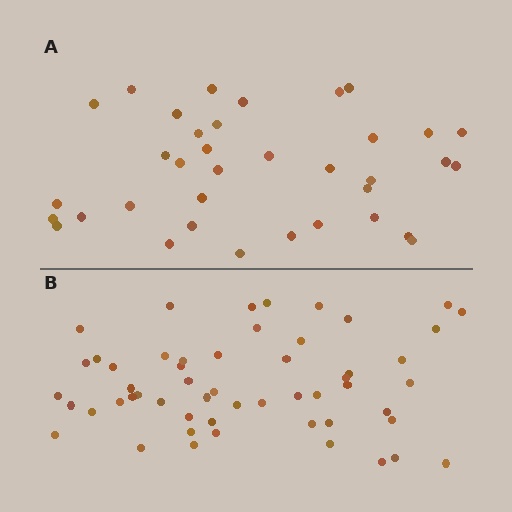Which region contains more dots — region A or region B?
Region B (the bottom region) has more dots.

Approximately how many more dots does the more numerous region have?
Region B has approximately 20 more dots than region A.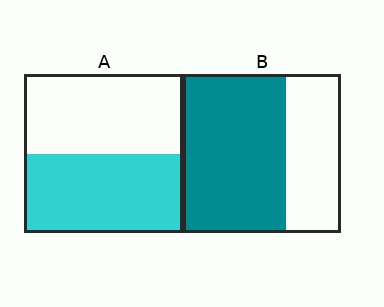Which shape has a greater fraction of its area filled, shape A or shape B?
Shape B.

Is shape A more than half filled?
Roughly half.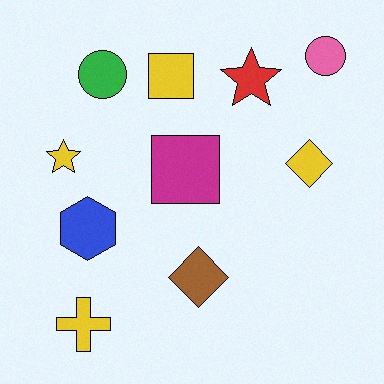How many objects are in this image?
There are 10 objects.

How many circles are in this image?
There are 2 circles.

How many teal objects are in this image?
There are no teal objects.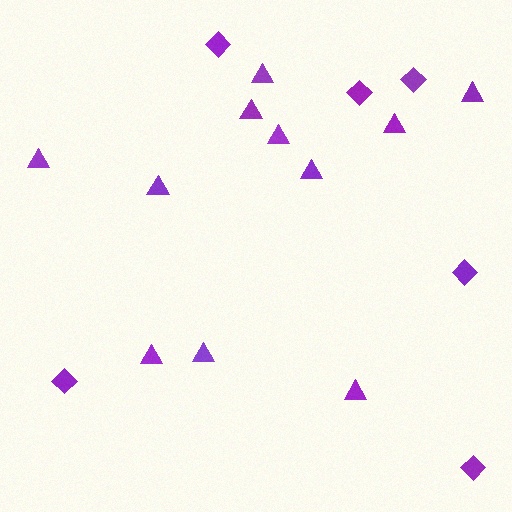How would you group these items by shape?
There are 2 groups: one group of triangles (11) and one group of diamonds (6).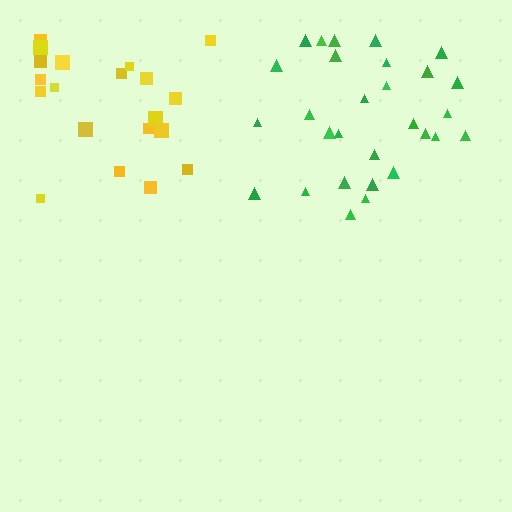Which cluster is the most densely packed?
Green.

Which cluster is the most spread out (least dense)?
Yellow.